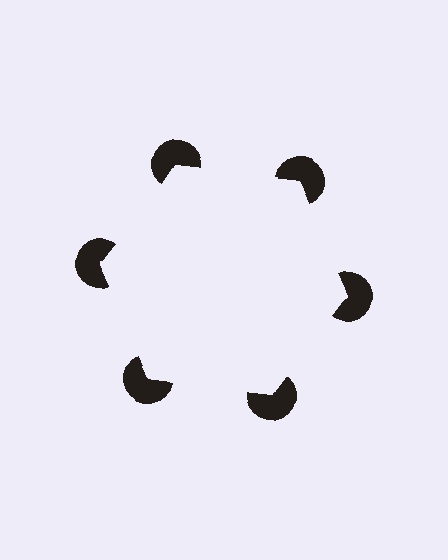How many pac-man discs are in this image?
There are 6 — one at each vertex of the illusory hexagon.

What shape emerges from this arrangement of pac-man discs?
An illusory hexagon — its edges are inferred from the aligned wedge cuts in the pac-man discs, not physically drawn.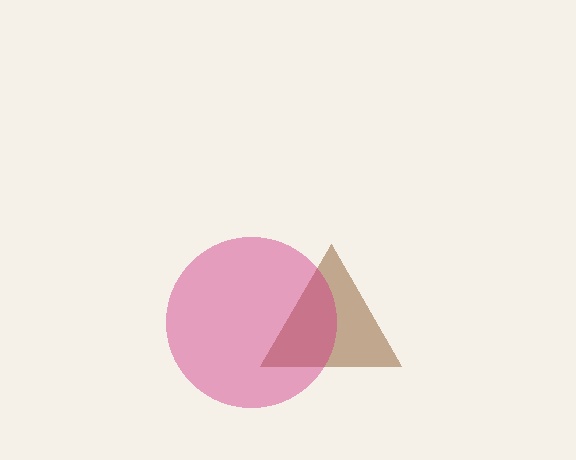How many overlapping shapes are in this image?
There are 2 overlapping shapes in the image.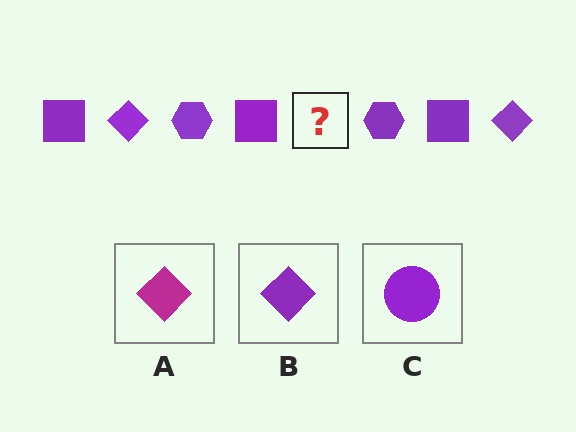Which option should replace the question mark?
Option B.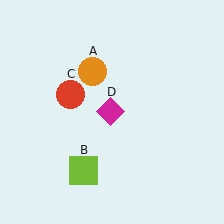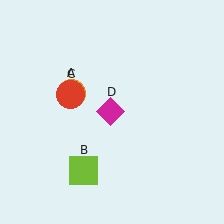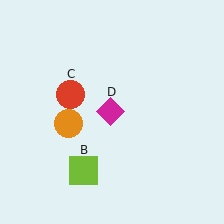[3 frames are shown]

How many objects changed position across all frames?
1 object changed position: orange circle (object A).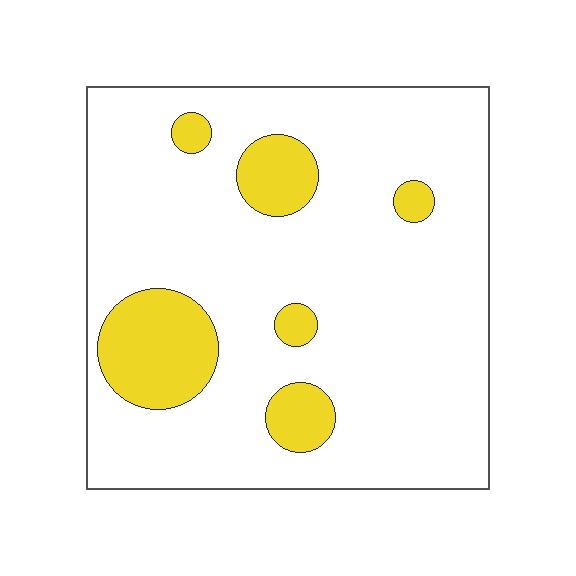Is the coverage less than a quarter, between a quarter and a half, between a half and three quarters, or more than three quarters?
Less than a quarter.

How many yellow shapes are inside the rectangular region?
6.